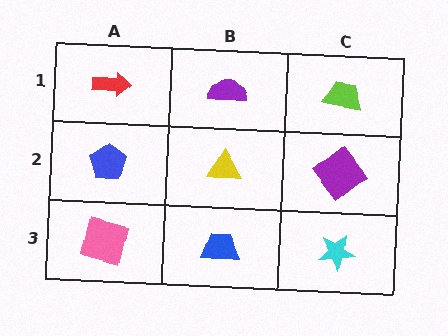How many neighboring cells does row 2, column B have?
4.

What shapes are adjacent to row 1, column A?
A blue pentagon (row 2, column A), a purple semicircle (row 1, column B).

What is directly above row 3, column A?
A blue pentagon.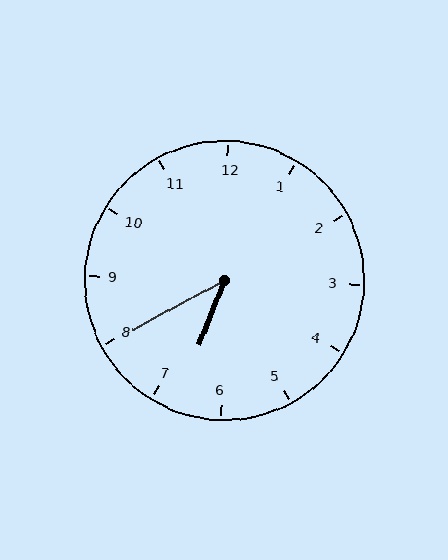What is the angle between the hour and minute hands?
Approximately 40 degrees.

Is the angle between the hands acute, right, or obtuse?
It is acute.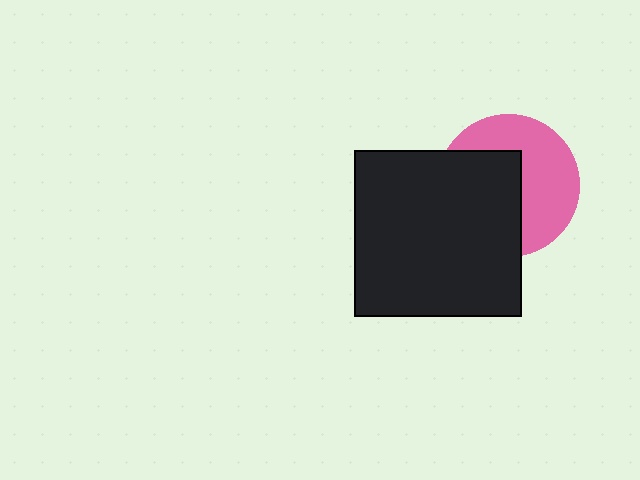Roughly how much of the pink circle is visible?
About half of it is visible (roughly 51%).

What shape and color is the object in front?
The object in front is a black square.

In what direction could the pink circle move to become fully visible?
The pink circle could move right. That would shift it out from behind the black square entirely.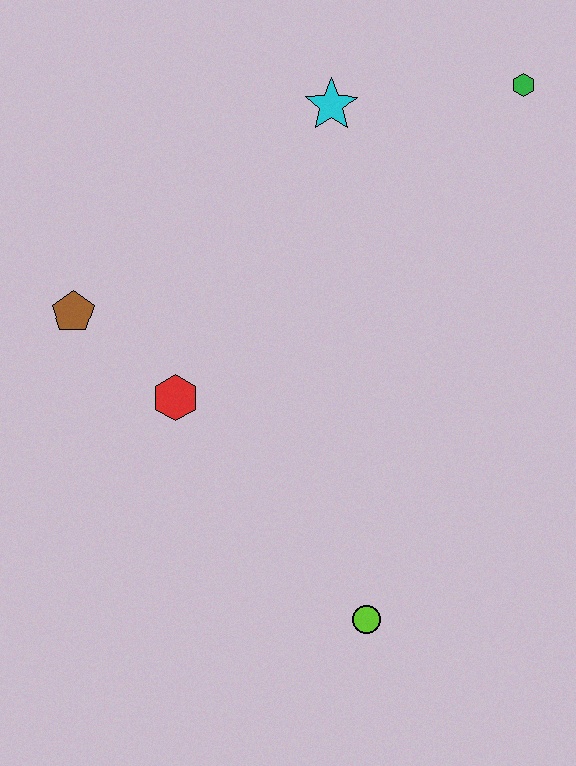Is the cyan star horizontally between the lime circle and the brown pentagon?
Yes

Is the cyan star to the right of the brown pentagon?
Yes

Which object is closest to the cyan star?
The green hexagon is closest to the cyan star.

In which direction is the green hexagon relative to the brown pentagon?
The green hexagon is to the right of the brown pentagon.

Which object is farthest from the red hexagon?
The green hexagon is farthest from the red hexagon.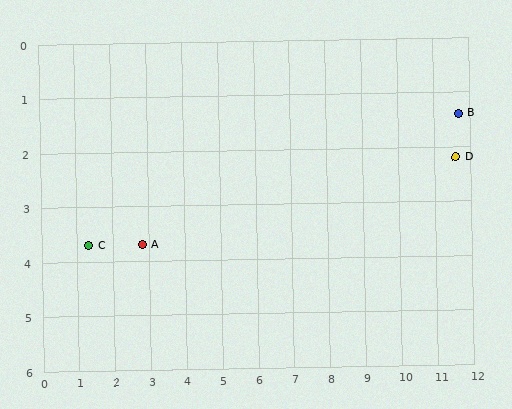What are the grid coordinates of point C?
Point C is at approximately (1.3, 3.7).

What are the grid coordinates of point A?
Point A is at approximately (2.8, 3.7).